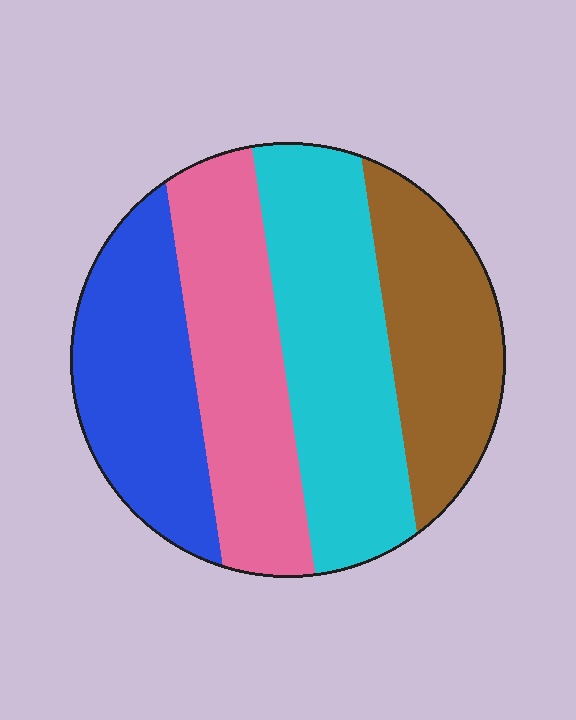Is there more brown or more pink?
Pink.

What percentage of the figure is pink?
Pink covers roughly 25% of the figure.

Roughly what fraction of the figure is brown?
Brown covers 21% of the figure.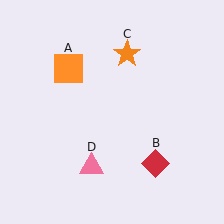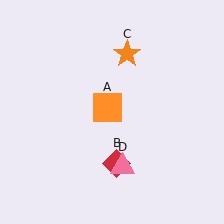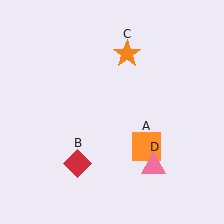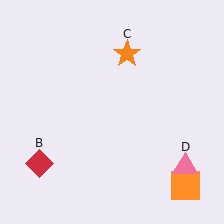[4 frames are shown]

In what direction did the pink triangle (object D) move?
The pink triangle (object D) moved right.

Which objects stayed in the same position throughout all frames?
Orange star (object C) remained stationary.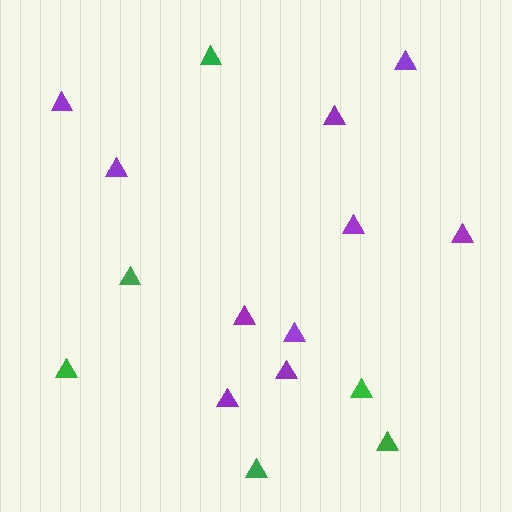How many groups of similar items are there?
There are 2 groups: one group of green triangles (6) and one group of purple triangles (10).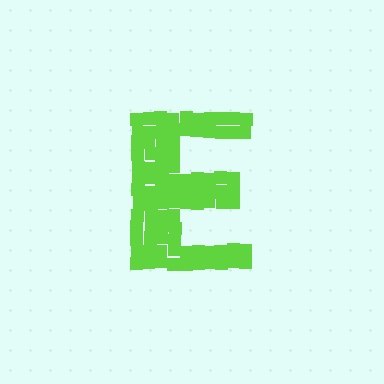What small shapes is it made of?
It is made of small squares.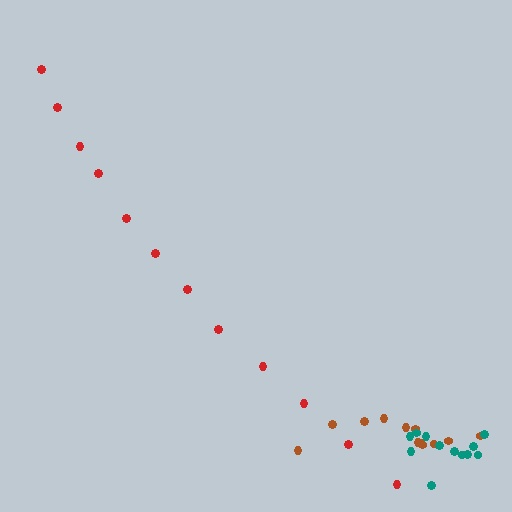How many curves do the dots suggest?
There are 3 distinct paths.